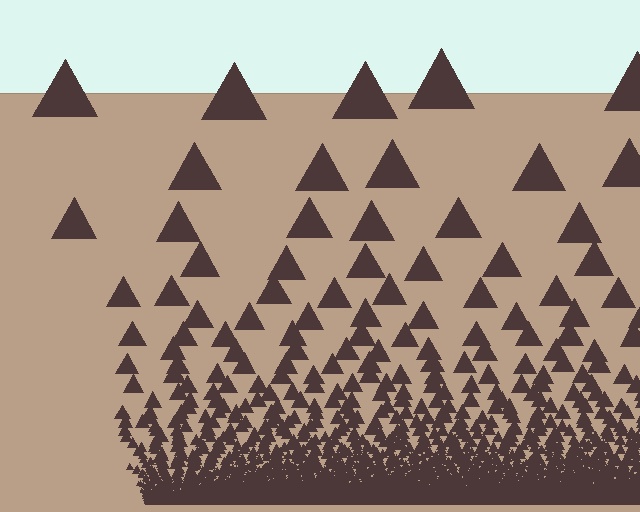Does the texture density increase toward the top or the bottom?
Density increases toward the bottom.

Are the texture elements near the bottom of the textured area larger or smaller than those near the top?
Smaller. The gradient is inverted — elements near the bottom are smaller and denser.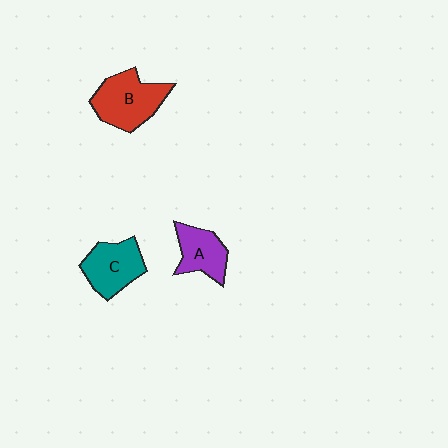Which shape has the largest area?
Shape B (red).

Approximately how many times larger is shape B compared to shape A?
Approximately 1.5 times.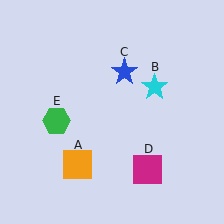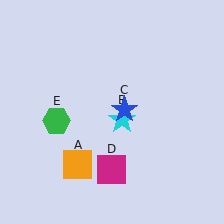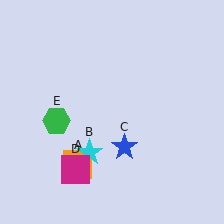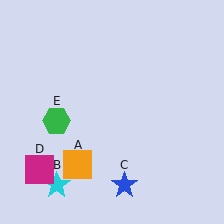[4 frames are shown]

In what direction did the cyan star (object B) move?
The cyan star (object B) moved down and to the left.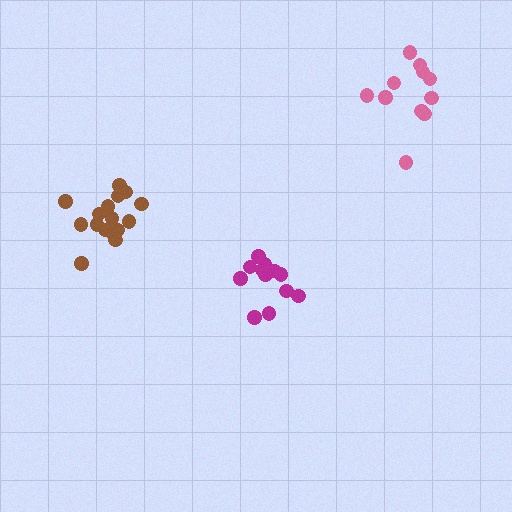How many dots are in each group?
Group 1: 11 dots, Group 2: 13 dots, Group 3: 16 dots (40 total).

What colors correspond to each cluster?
The clusters are colored: pink, magenta, brown.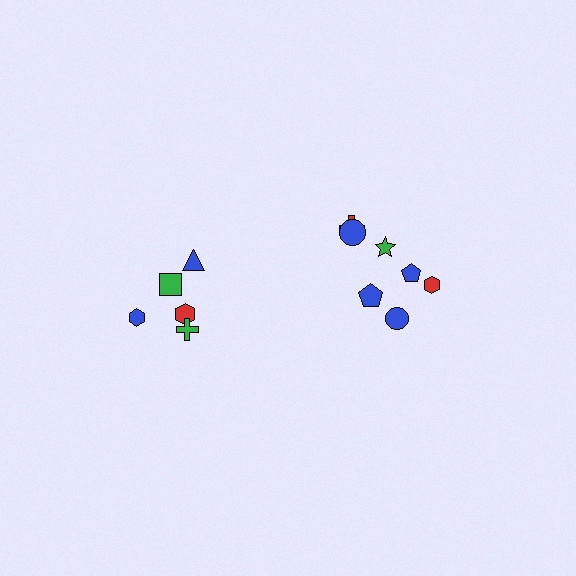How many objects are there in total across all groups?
There are 12 objects.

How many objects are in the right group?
There are 7 objects.